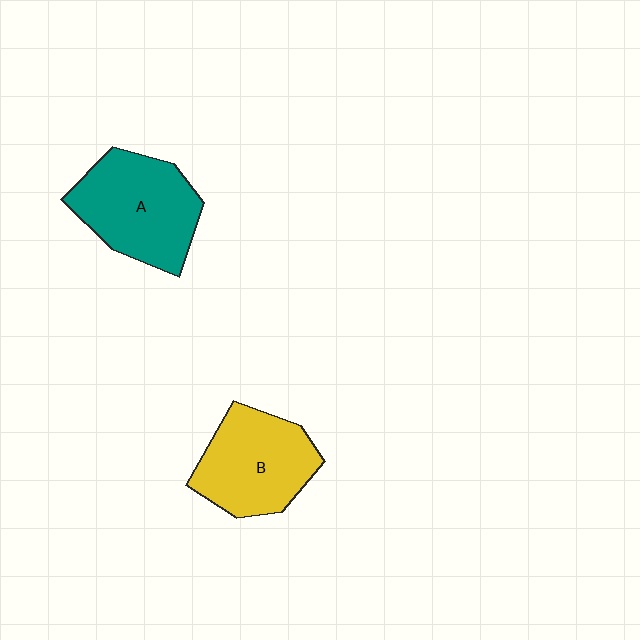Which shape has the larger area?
Shape A (teal).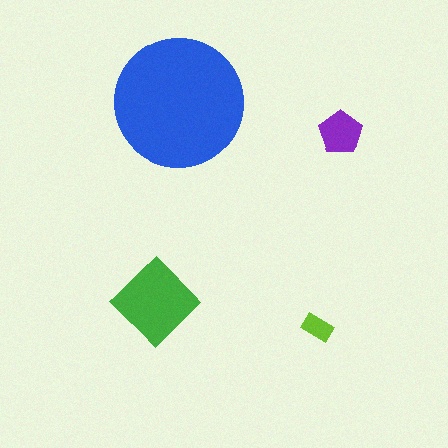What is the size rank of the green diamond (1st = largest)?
2nd.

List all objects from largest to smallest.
The blue circle, the green diamond, the purple pentagon, the lime rectangle.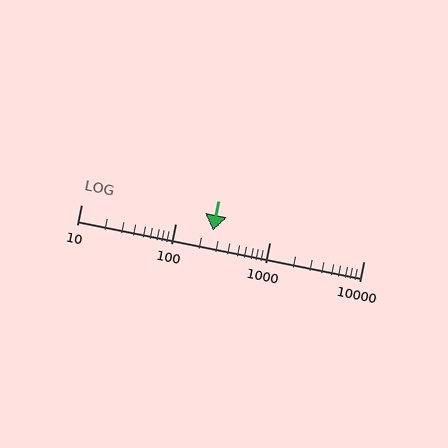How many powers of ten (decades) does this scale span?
The scale spans 3 decades, from 10 to 10000.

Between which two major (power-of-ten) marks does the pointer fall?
The pointer is between 100 and 1000.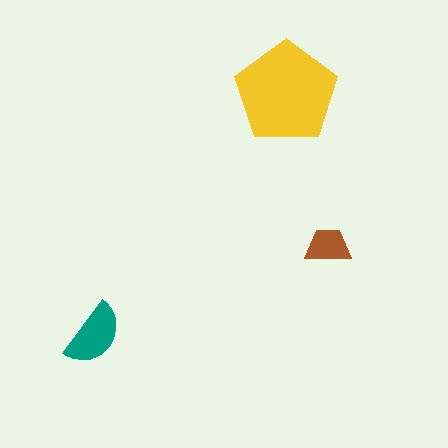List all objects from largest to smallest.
The yellow pentagon, the teal semicircle, the brown trapezoid.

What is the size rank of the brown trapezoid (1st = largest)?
3rd.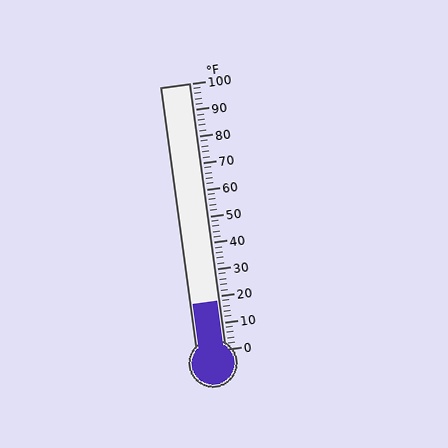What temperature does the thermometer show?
The thermometer shows approximately 18°F.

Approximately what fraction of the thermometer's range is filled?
The thermometer is filled to approximately 20% of its range.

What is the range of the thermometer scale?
The thermometer scale ranges from 0°F to 100°F.